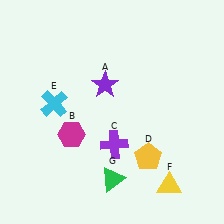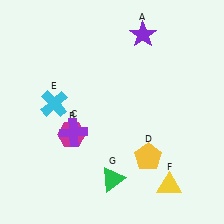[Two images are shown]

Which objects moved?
The objects that moved are: the purple star (A), the purple cross (C).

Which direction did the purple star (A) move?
The purple star (A) moved up.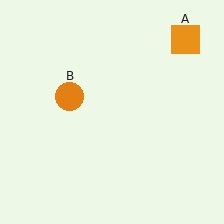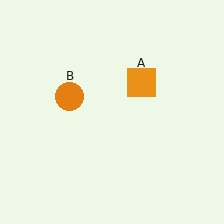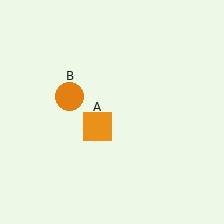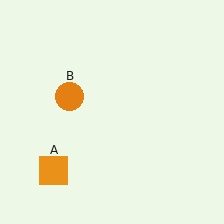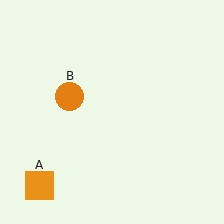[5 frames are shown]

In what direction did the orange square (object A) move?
The orange square (object A) moved down and to the left.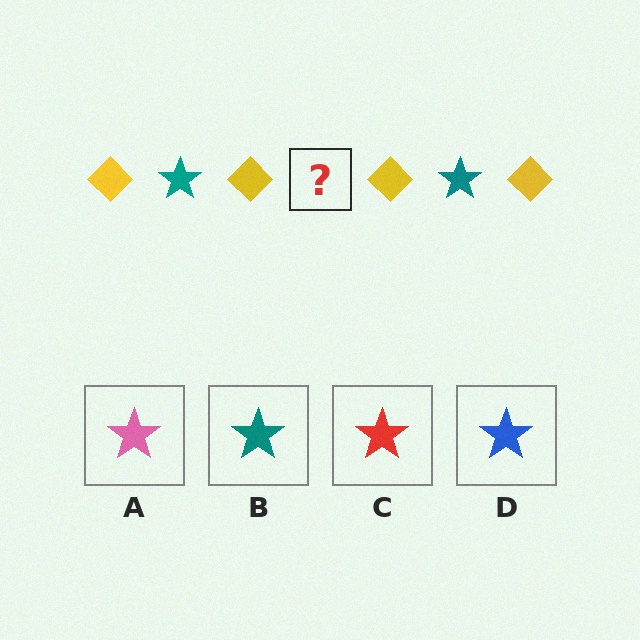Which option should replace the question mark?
Option B.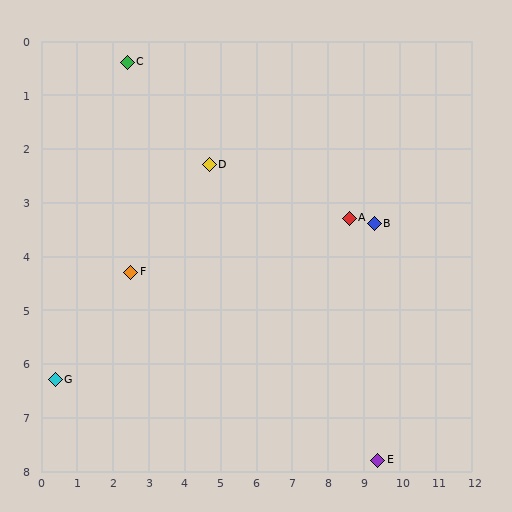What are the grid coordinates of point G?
Point G is at approximately (0.4, 6.3).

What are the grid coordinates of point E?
Point E is at approximately (9.4, 7.8).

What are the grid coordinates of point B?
Point B is at approximately (9.3, 3.4).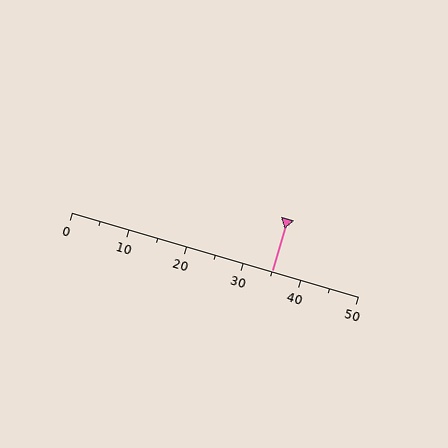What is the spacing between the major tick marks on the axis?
The major ticks are spaced 10 apart.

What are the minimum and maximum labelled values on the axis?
The axis runs from 0 to 50.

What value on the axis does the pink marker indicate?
The marker indicates approximately 35.